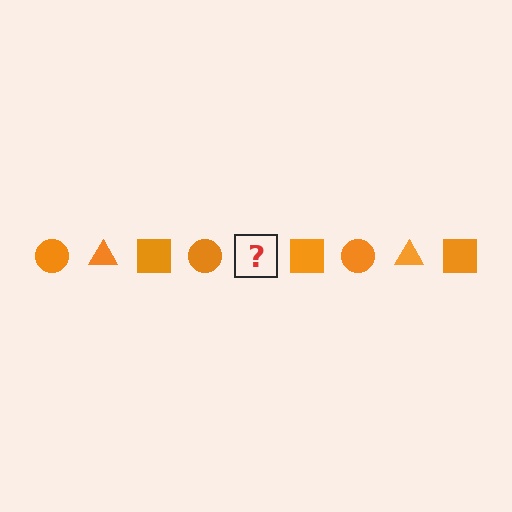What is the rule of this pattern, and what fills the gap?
The rule is that the pattern cycles through circle, triangle, square shapes in orange. The gap should be filled with an orange triangle.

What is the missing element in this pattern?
The missing element is an orange triangle.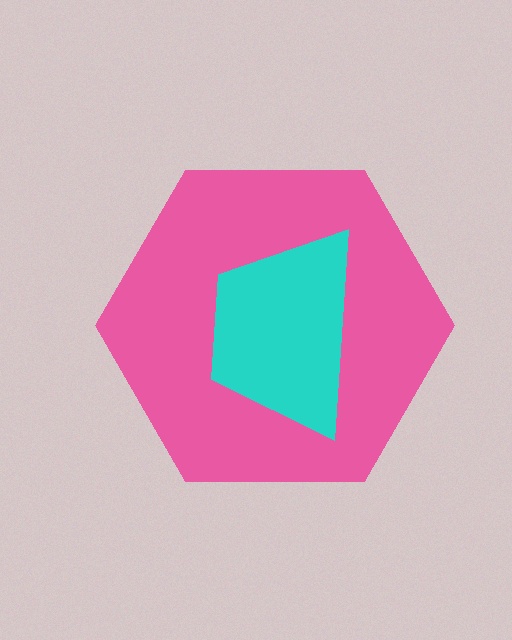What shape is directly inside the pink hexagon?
The cyan trapezoid.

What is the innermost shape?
The cyan trapezoid.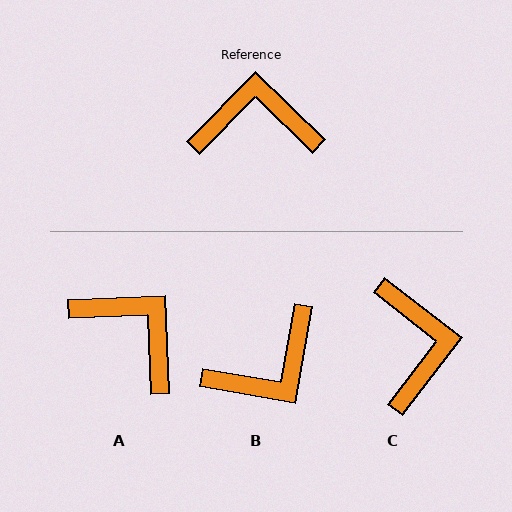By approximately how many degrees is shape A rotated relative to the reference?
Approximately 43 degrees clockwise.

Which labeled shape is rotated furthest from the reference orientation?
B, about 145 degrees away.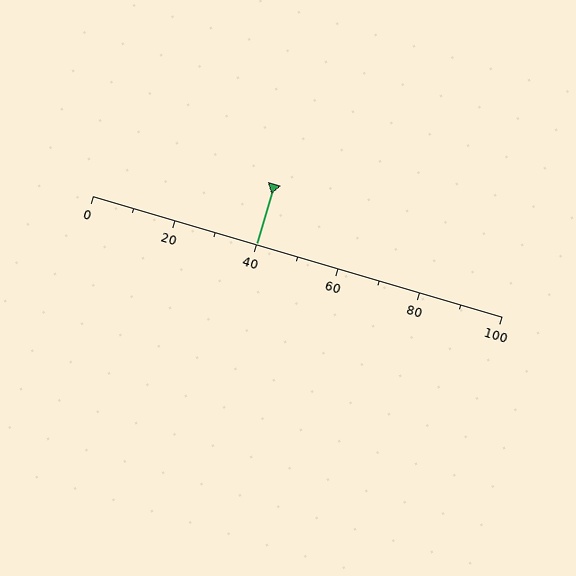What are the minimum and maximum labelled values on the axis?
The axis runs from 0 to 100.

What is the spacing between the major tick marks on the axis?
The major ticks are spaced 20 apart.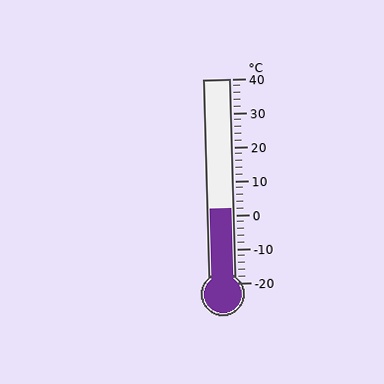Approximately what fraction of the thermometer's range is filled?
The thermometer is filled to approximately 35% of its range.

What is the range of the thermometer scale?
The thermometer scale ranges from -20°C to 40°C.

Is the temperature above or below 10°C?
The temperature is below 10°C.